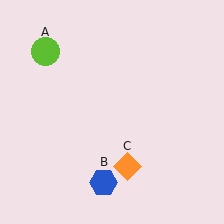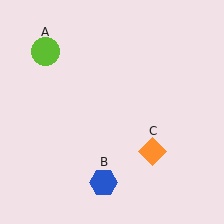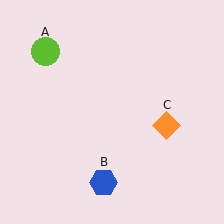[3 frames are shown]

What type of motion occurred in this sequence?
The orange diamond (object C) rotated counterclockwise around the center of the scene.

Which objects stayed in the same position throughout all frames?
Lime circle (object A) and blue hexagon (object B) remained stationary.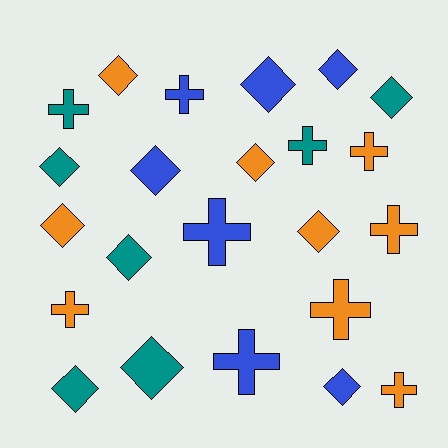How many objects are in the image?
There are 23 objects.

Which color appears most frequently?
Orange, with 9 objects.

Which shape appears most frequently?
Diamond, with 13 objects.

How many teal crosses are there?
There are 2 teal crosses.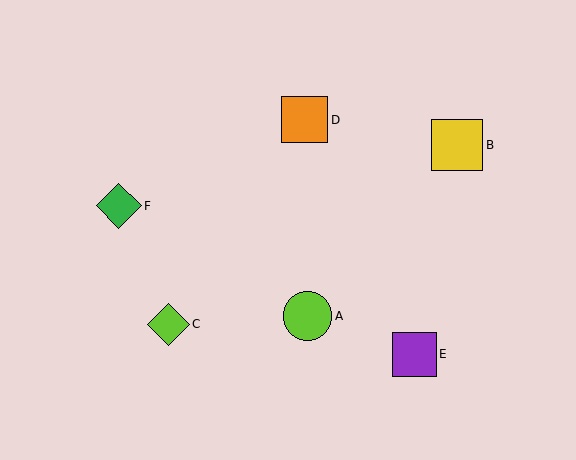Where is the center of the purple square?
The center of the purple square is at (414, 354).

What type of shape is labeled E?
Shape E is a purple square.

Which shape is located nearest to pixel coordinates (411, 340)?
The purple square (labeled E) at (414, 354) is nearest to that location.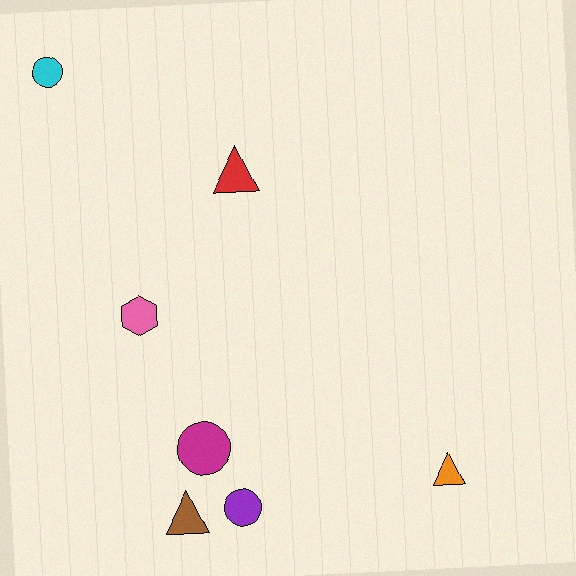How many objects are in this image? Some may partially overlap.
There are 7 objects.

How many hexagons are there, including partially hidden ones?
There is 1 hexagon.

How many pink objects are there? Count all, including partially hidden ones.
There is 1 pink object.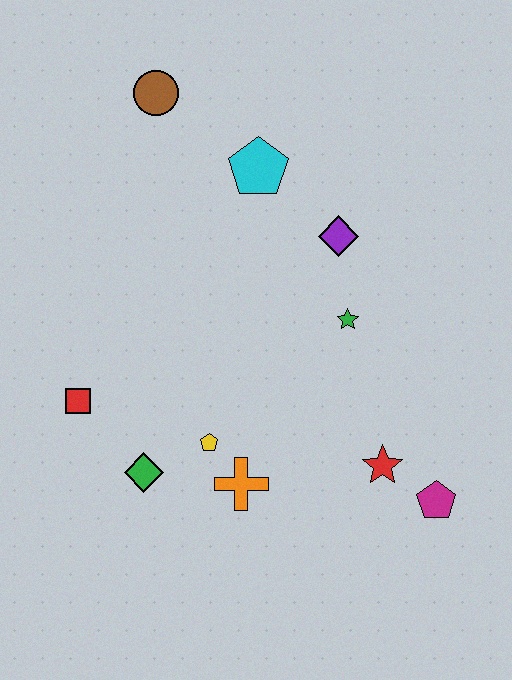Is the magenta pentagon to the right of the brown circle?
Yes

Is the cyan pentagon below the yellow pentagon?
No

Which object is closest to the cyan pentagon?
The purple diamond is closest to the cyan pentagon.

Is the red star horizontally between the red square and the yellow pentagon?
No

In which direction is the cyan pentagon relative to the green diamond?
The cyan pentagon is above the green diamond.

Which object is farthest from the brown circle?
The magenta pentagon is farthest from the brown circle.